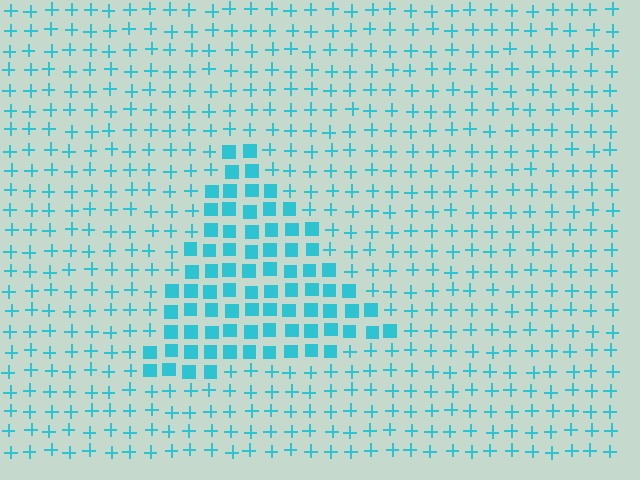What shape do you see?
I see a triangle.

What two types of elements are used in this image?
The image uses squares inside the triangle region and plus signs outside it.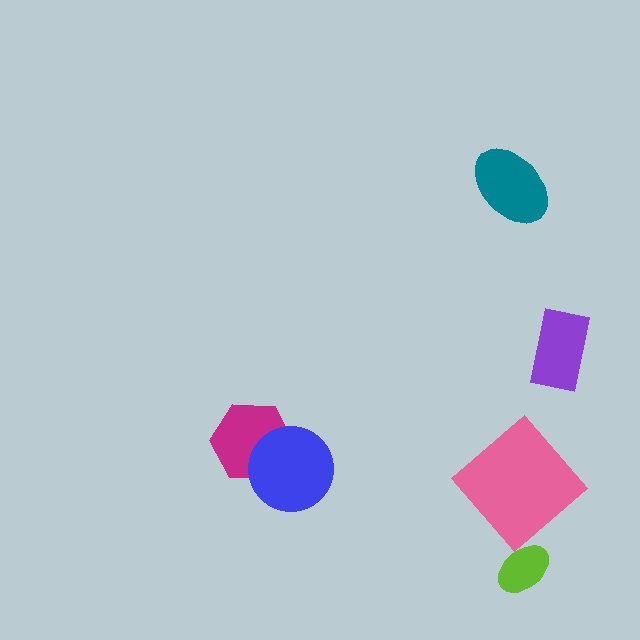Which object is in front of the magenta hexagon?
The blue circle is in front of the magenta hexagon.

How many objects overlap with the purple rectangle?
0 objects overlap with the purple rectangle.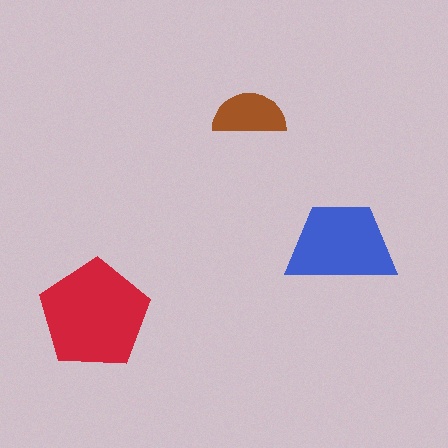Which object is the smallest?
The brown semicircle.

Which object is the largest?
The red pentagon.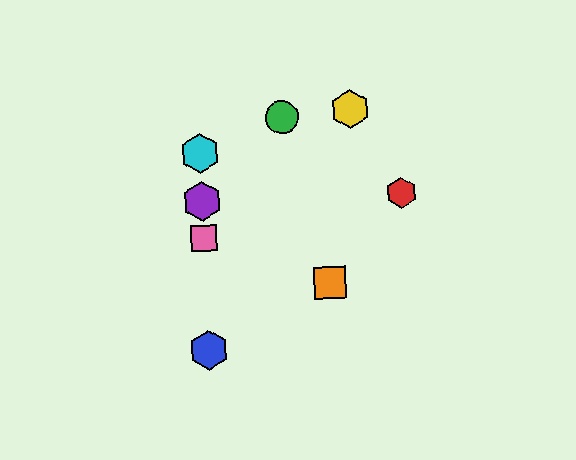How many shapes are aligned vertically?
4 shapes (the blue hexagon, the purple hexagon, the cyan hexagon, the pink square) are aligned vertically.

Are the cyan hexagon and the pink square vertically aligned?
Yes, both are at x≈200.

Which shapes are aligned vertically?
The blue hexagon, the purple hexagon, the cyan hexagon, the pink square are aligned vertically.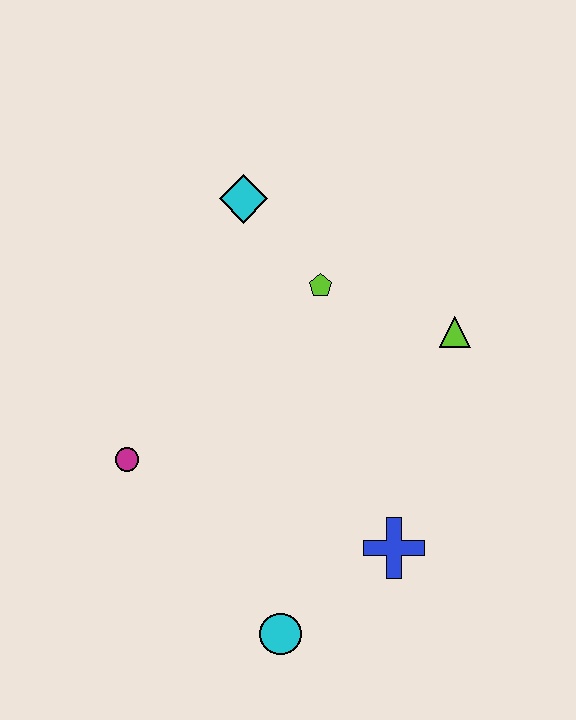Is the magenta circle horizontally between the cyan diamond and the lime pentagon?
No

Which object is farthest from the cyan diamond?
The cyan circle is farthest from the cyan diamond.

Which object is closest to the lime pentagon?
The cyan diamond is closest to the lime pentagon.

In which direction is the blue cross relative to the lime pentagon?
The blue cross is below the lime pentagon.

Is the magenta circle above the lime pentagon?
No